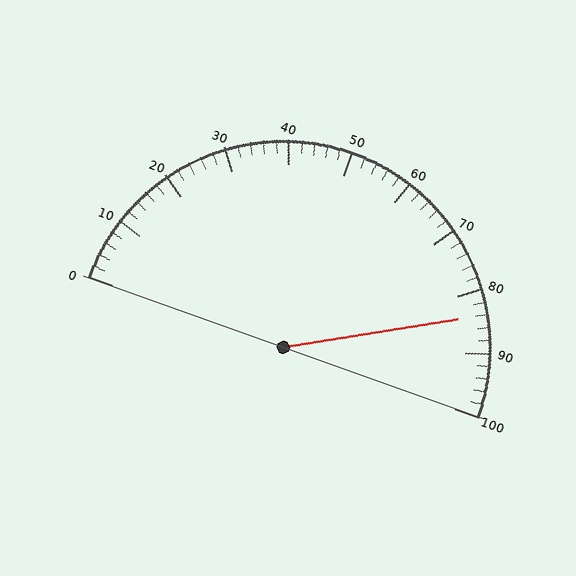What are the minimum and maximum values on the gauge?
The gauge ranges from 0 to 100.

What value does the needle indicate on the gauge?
The needle indicates approximately 84.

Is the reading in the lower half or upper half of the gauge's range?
The reading is in the upper half of the range (0 to 100).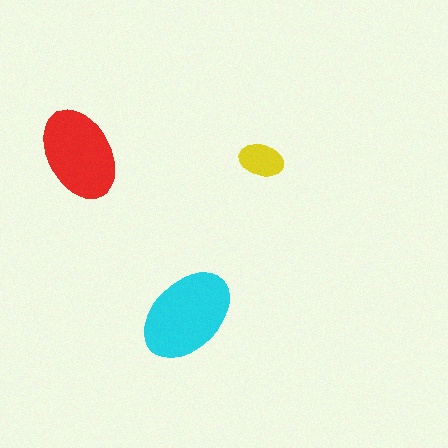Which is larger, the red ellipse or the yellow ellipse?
The red one.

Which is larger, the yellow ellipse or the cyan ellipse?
The cyan one.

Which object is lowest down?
The cyan ellipse is bottommost.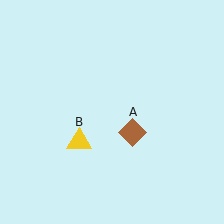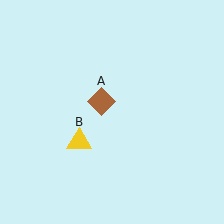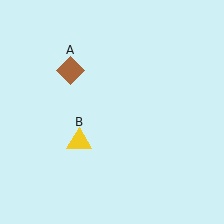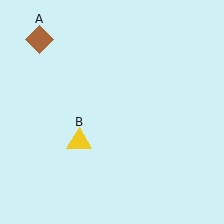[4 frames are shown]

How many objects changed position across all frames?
1 object changed position: brown diamond (object A).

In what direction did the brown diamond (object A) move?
The brown diamond (object A) moved up and to the left.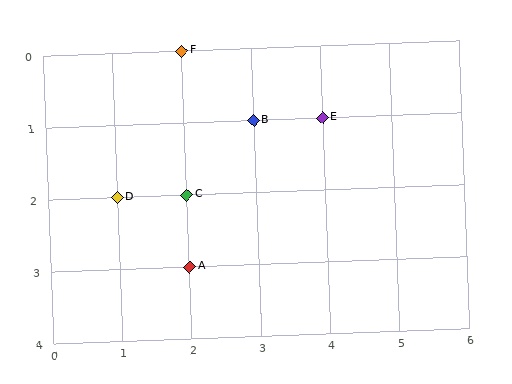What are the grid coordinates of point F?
Point F is at grid coordinates (2, 0).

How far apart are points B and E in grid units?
Points B and E are 1 column apart.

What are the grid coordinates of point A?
Point A is at grid coordinates (2, 3).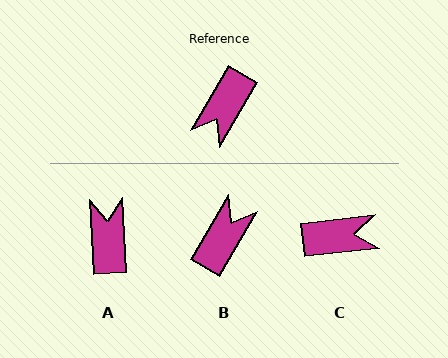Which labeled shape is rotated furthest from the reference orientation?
B, about 180 degrees away.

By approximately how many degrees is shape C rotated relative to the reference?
Approximately 127 degrees counter-clockwise.